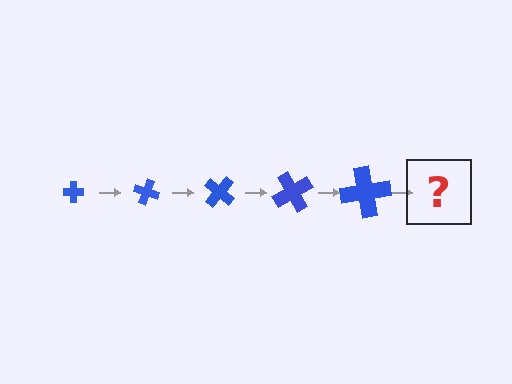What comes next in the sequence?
The next element should be a cross, larger than the previous one and rotated 100 degrees from the start.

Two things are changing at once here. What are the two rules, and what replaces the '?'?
The two rules are that the cross grows larger each step and it rotates 20 degrees each step. The '?' should be a cross, larger than the previous one and rotated 100 degrees from the start.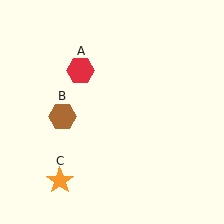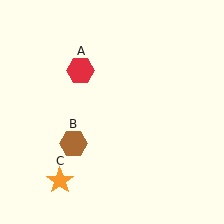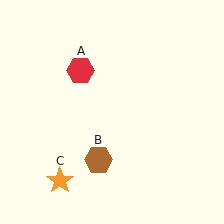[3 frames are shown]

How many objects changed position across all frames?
1 object changed position: brown hexagon (object B).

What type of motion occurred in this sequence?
The brown hexagon (object B) rotated counterclockwise around the center of the scene.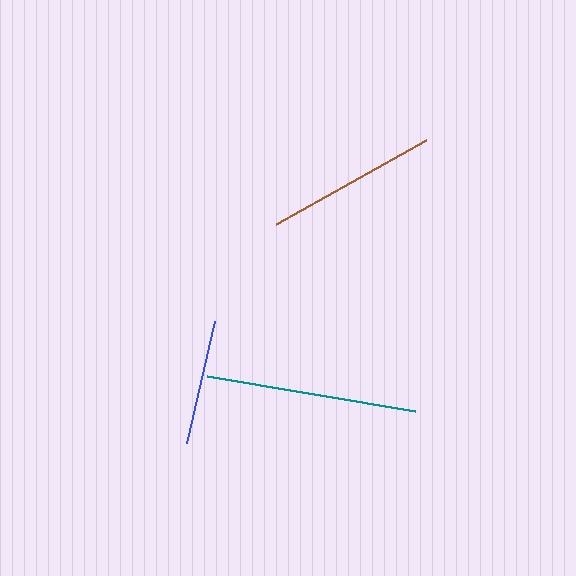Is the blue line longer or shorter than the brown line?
The brown line is longer than the blue line.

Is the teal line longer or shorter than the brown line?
The teal line is longer than the brown line.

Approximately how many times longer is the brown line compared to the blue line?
The brown line is approximately 1.4 times the length of the blue line.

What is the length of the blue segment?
The blue segment is approximately 125 pixels long.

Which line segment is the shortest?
The blue line is the shortest at approximately 125 pixels.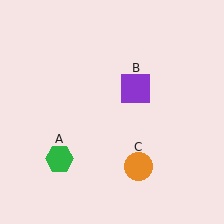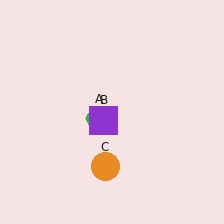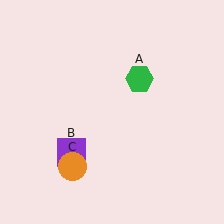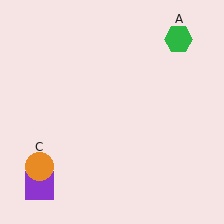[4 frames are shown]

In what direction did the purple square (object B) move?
The purple square (object B) moved down and to the left.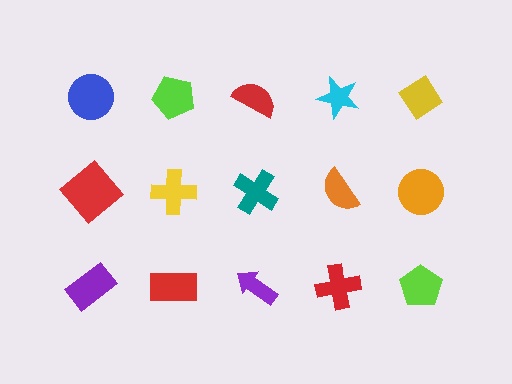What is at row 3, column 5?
A lime pentagon.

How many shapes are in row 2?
5 shapes.